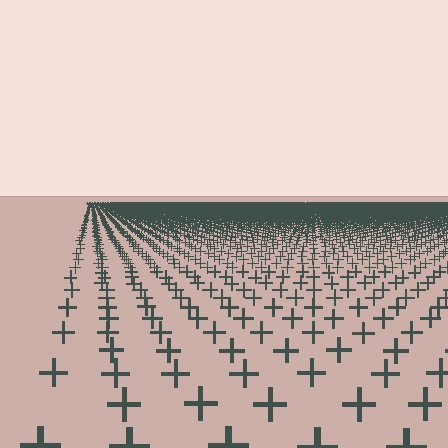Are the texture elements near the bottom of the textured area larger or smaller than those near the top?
Larger. Near the bottom, elements are closer to the viewer and appear at a bigger on-screen size.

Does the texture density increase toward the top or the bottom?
Density increases toward the top.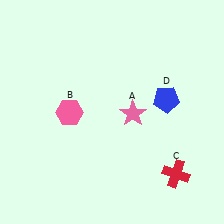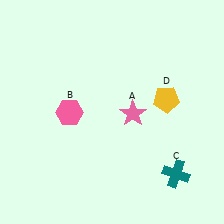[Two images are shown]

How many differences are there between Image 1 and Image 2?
There are 2 differences between the two images.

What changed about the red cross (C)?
In Image 1, C is red. In Image 2, it changed to teal.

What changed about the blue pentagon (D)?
In Image 1, D is blue. In Image 2, it changed to yellow.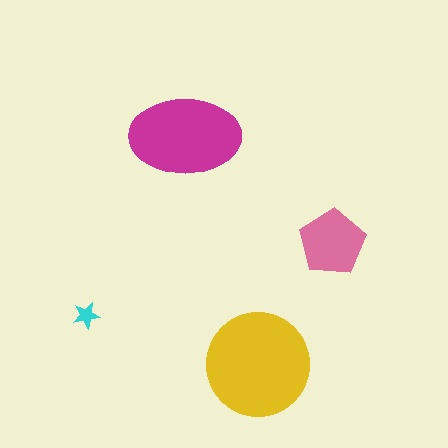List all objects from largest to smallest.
The yellow circle, the magenta ellipse, the pink pentagon, the cyan star.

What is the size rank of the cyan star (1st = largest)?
4th.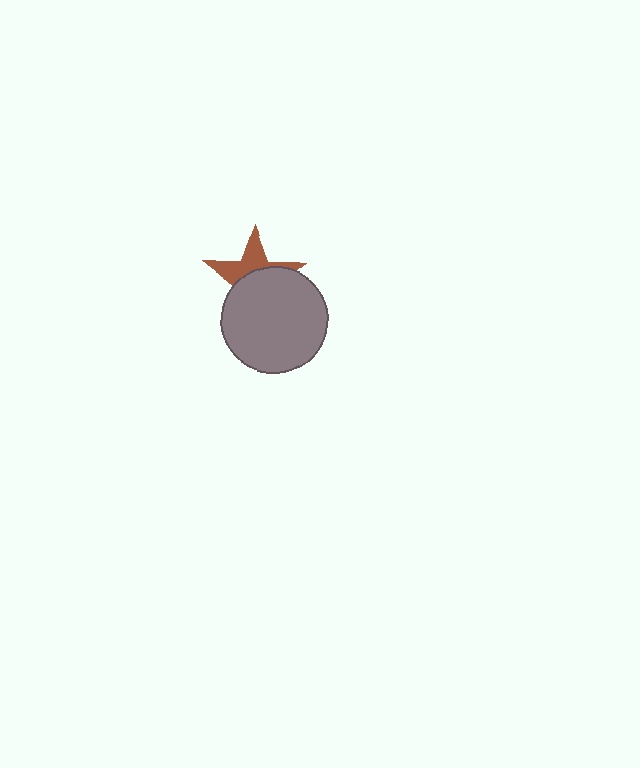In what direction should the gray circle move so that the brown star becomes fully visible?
The gray circle should move down. That is the shortest direction to clear the overlap and leave the brown star fully visible.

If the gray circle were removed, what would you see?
You would see the complete brown star.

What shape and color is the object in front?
The object in front is a gray circle.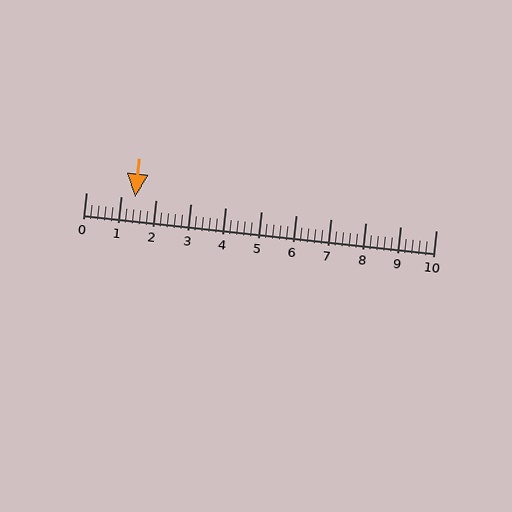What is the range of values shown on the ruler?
The ruler shows values from 0 to 10.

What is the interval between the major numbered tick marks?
The major tick marks are spaced 1 units apart.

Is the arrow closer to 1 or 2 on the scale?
The arrow is closer to 1.